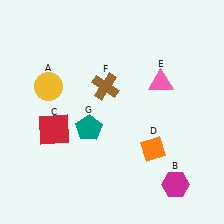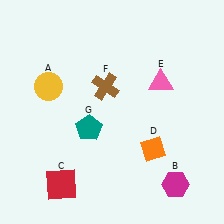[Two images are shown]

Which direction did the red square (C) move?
The red square (C) moved down.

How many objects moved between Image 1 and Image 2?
1 object moved between the two images.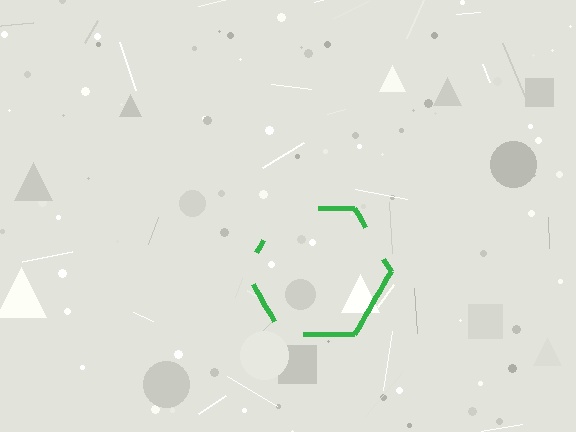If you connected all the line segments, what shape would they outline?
They would outline a hexagon.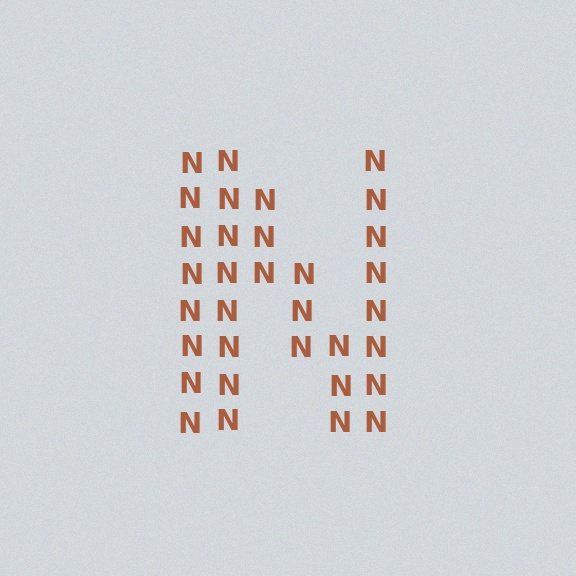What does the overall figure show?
The overall figure shows the letter N.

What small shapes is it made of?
It is made of small letter N's.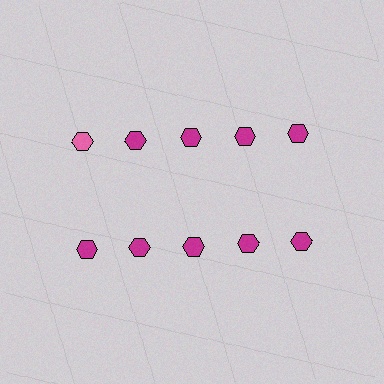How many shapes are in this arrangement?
There are 10 shapes arranged in a grid pattern.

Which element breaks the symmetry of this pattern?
The pink hexagon in the top row, leftmost column breaks the symmetry. All other shapes are magenta hexagons.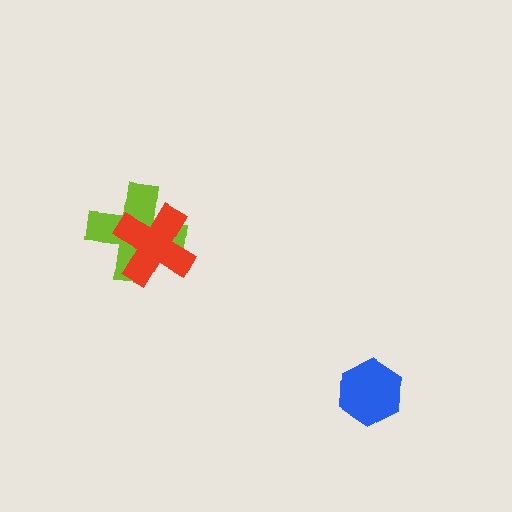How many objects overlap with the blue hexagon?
0 objects overlap with the blue hexagon.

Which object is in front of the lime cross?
The red cross is in front of the lime cross.